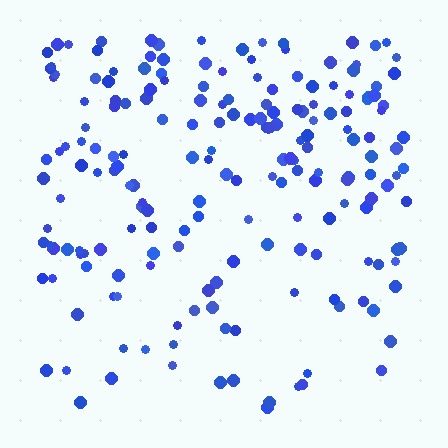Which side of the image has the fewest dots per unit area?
The bottom.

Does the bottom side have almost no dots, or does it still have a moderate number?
Still a moderate number, just noticeably fewer than the top.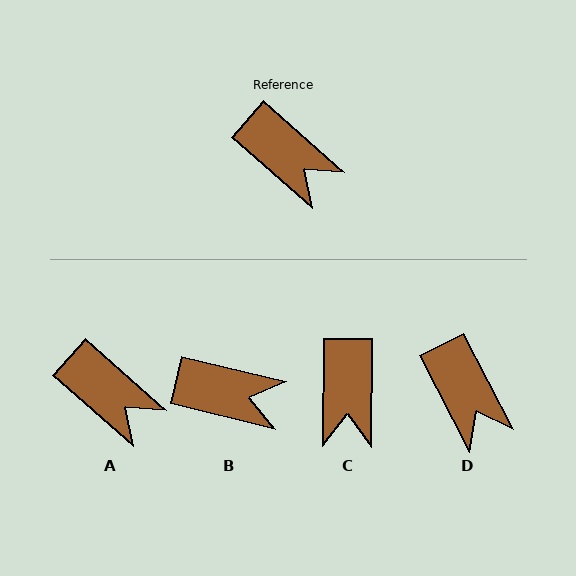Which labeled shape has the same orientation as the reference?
A.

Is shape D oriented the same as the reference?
No, it is off by about 21 degrees.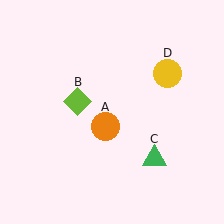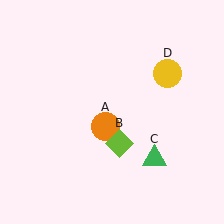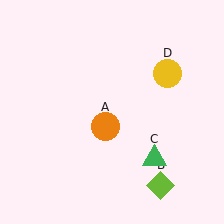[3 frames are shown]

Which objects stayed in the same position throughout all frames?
Orange circle (object A) and green triangle (object C) and yellow circle (object D) remained stationary.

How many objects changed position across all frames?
1 object changed position: lime diamond (object B).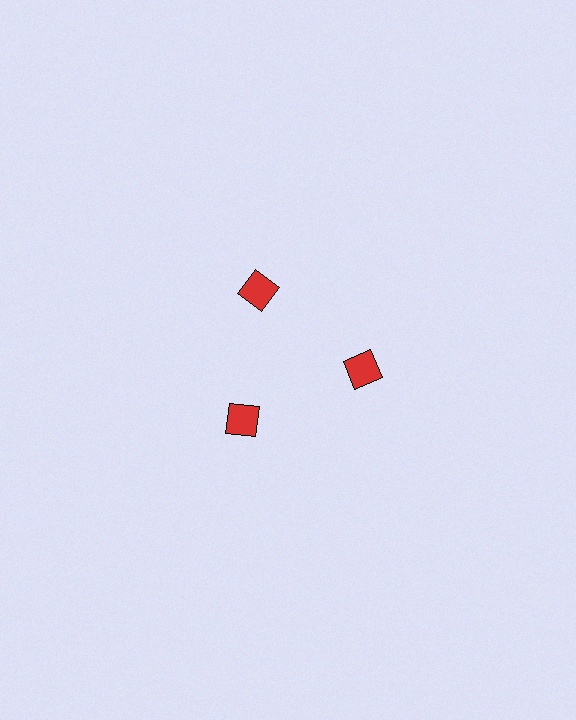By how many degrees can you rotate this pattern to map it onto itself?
The pattern maps onto itself every 120 degrees of rotation.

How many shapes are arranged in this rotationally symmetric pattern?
There are 3 shapes, arranged in 3 groups of 1.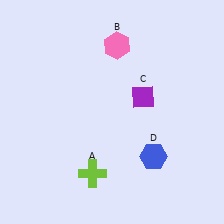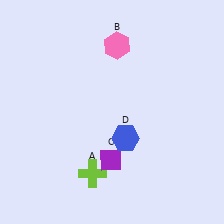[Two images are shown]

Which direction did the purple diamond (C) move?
The purple diamond (C) moved down.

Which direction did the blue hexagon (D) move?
The blue hexagon (D) moved left.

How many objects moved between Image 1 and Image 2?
2 objects moved between the two images.